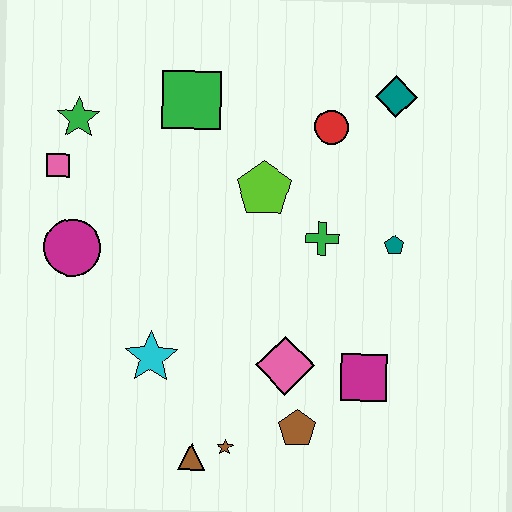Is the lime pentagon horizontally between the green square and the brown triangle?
No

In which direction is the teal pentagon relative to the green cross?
The teal pentagon is to the right of the green cross.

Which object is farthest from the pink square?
The magenta square is farthest from the pink square.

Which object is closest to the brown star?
The brown triangle is closest to the brown star.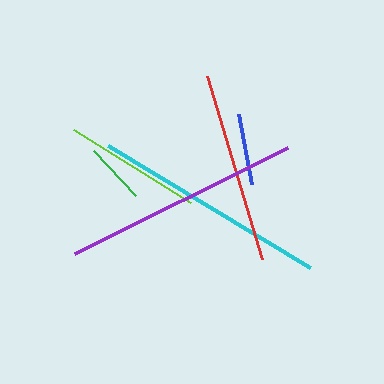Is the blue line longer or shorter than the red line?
The red line is longer than the blue line.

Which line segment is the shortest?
The green line is the shortest at approximately 62 pixels.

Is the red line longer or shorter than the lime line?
The red line is longer than the lime line.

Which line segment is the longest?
The purple line is the longest at approximately 237 pixels.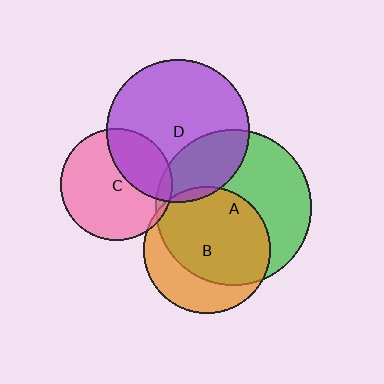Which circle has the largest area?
Circle A (green).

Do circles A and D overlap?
Yes.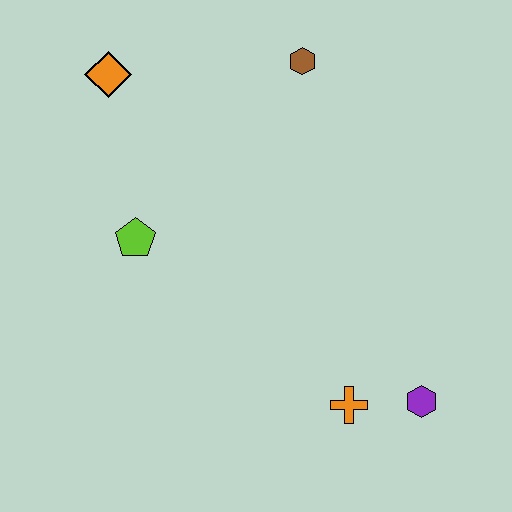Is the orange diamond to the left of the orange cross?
Yes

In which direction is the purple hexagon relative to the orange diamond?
The purple hexagon is below the orange diamond.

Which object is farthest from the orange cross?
The orange diamond is farthest from the orange cross.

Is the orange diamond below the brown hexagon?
Yes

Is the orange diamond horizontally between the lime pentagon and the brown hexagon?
No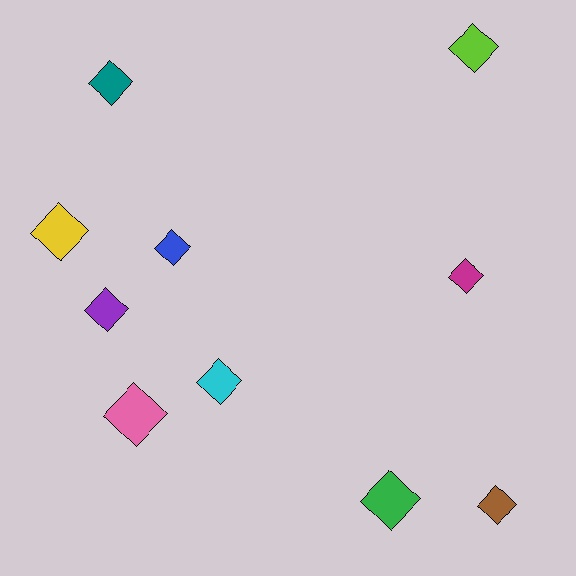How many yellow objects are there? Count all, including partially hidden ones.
There is 1 yellow object.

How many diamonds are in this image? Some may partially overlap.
There are 10 diamonds.